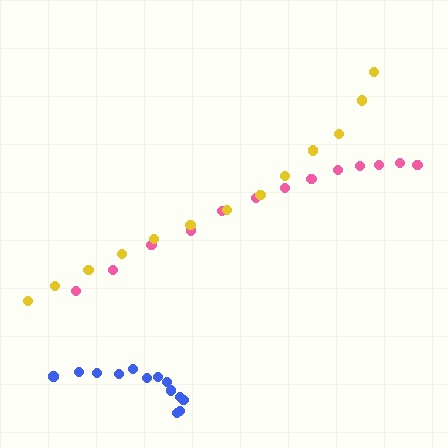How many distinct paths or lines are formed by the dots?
There are 3 distinct paths.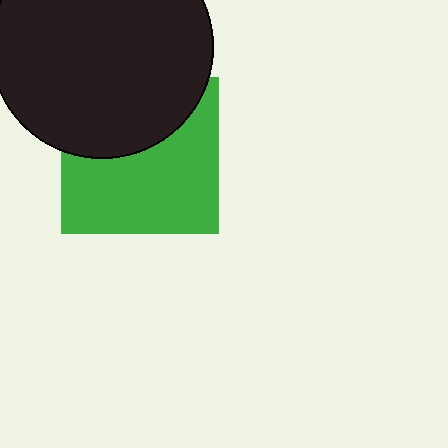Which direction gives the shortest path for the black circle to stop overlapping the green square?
Moving up gives the shortest separation.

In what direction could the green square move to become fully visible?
The green square could move down. That would shift it out from behind the black circle entirely.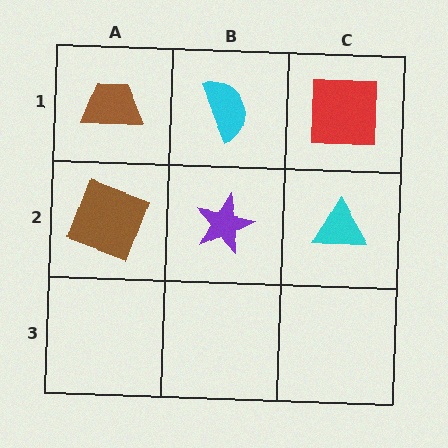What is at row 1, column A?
A brown trapezoid.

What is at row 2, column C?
A cyan triangle.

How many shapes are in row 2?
3 shapes.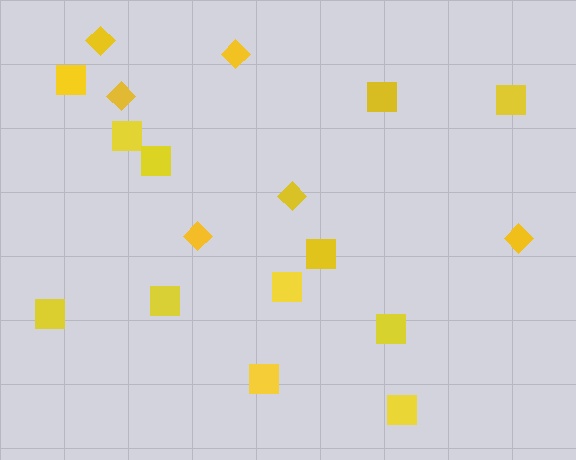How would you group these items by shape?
There are 2 groups: one group of diamonds (6) and one group of squares (12).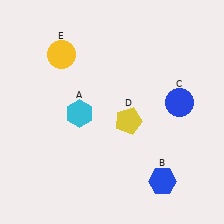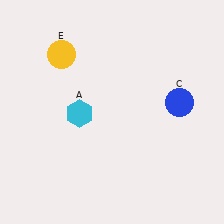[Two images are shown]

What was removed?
The yellow pentagon (D), the blue hexagon (B) were removed in Image 2.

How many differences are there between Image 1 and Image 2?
There are 2 differences between the two images.